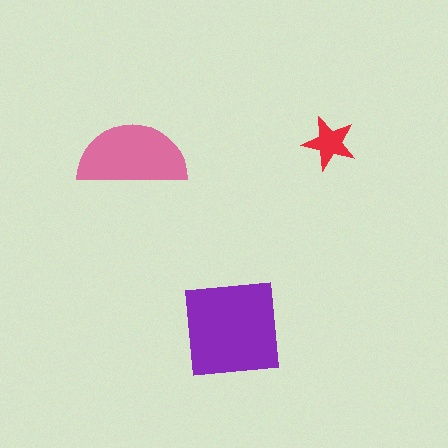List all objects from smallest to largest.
The red star, the pink semicircle, the purple square.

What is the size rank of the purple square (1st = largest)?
1st.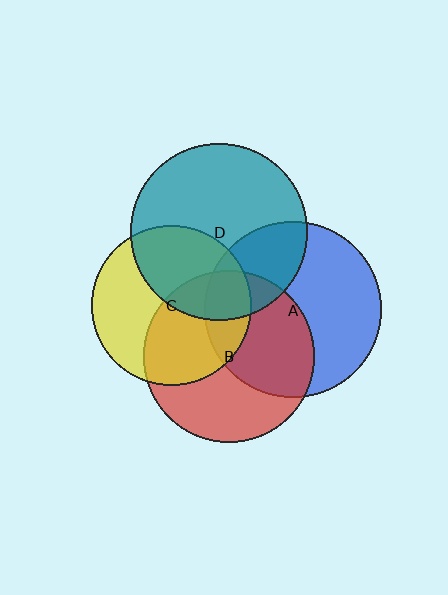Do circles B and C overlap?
Yes.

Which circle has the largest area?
Circle D (teal).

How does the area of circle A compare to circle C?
Approximately 1.2 times.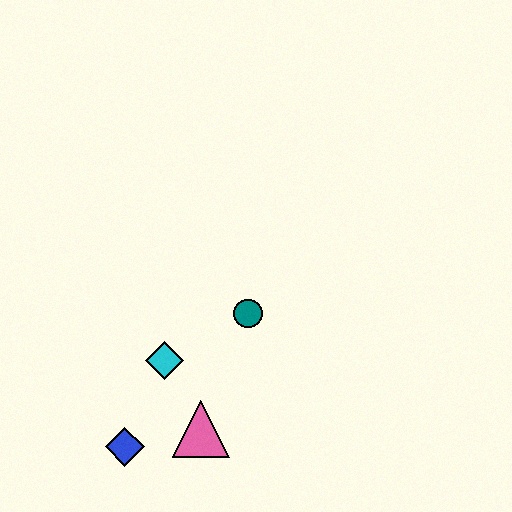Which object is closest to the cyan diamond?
The pink triangle is closest to the cyan diamond.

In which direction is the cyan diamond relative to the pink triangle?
The cyan diamond is above the pink triangle.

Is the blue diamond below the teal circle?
Yes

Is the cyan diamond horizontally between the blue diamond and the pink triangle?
Yes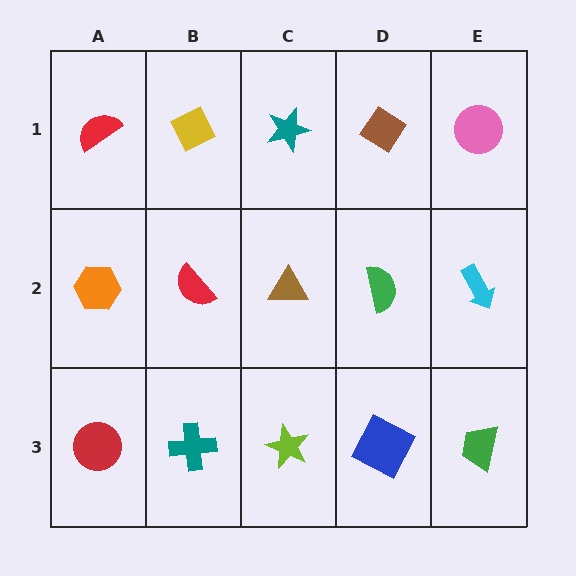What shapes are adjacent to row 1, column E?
A cyan arrow (row 2, column E), a brown diamond (row 1, column D).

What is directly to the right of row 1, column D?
A pink circle.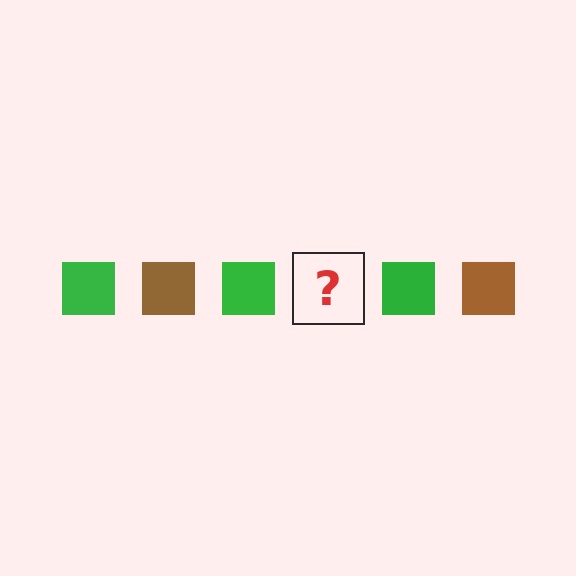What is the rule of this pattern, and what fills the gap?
The rule is that the pattern cycles through green, brown squares. The gap should be filled with a brown square.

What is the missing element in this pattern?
The missing element is a brown square.